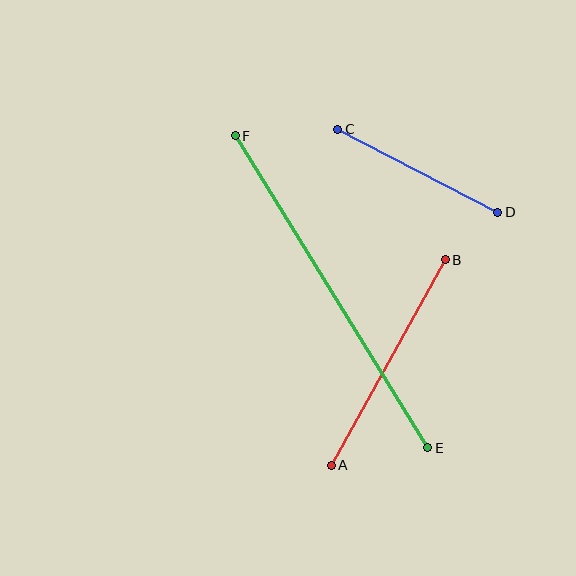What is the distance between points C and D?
The distance is approximately 180 pixels.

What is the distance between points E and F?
The distance is approximately 367 pixels.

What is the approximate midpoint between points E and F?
The midpoint is at approximately (332, 292) pixels.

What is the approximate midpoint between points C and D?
The midpoint is at approximately (418, 171) pixels.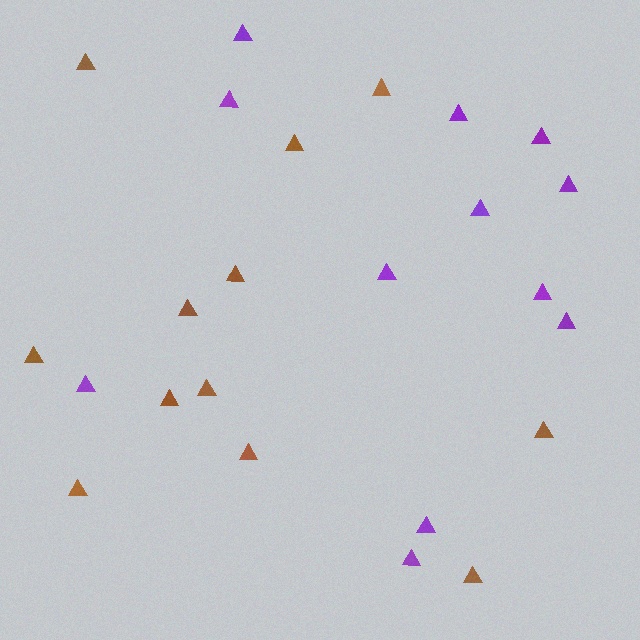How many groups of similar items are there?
There are 2 groups: one group of purple triangles (12) and one group of brown triangles (12).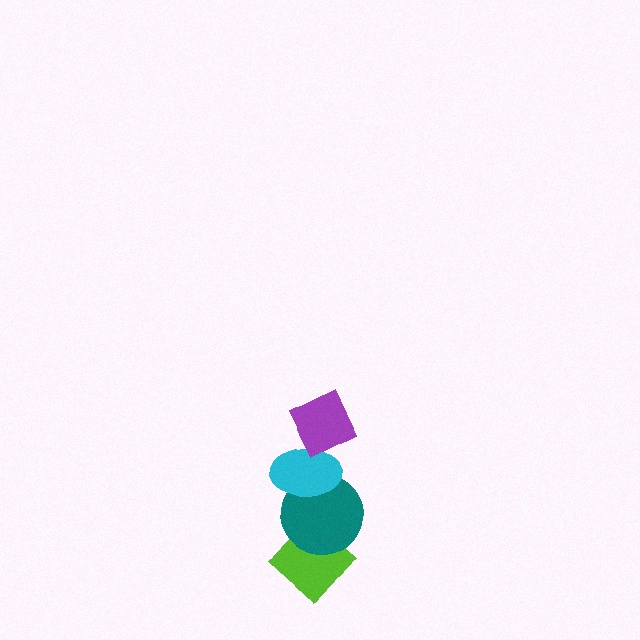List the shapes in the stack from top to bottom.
From top to bottom: the purple diamond, the cyan ellipse, the teal circle, the lime diamond.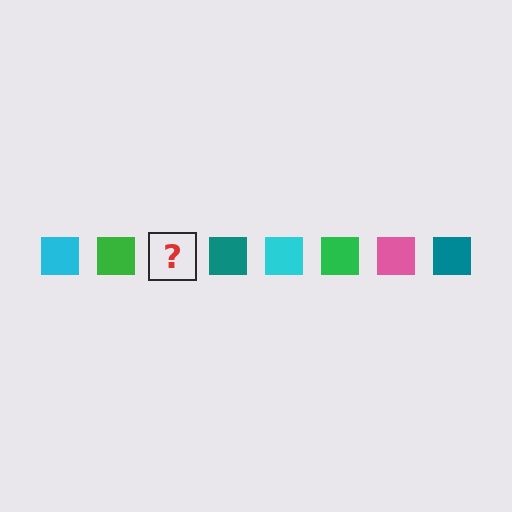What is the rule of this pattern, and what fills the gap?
The rule is that the pattern cycles through cyan, green, pink, teal squares. The gap should be filled with a pink square.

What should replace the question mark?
The question mark should be replaced with a pink square.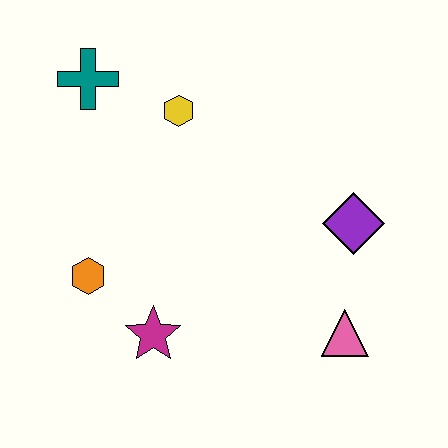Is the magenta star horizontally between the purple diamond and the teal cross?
Yes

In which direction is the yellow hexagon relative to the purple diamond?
The yellow hexagon is to the left of the purple diamond.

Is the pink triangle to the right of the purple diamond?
No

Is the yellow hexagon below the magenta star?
No